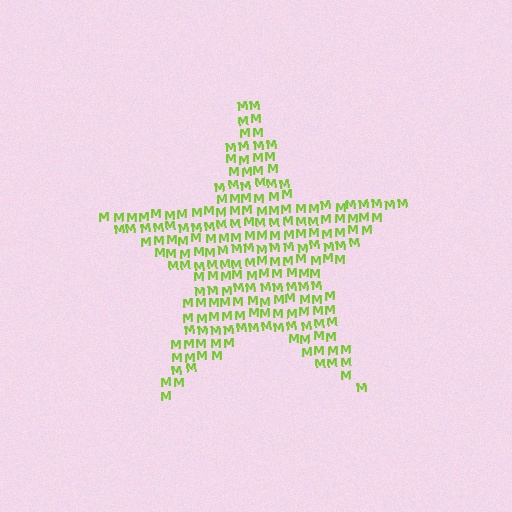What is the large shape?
The large shape is a star.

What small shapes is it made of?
It is made of small letter M's.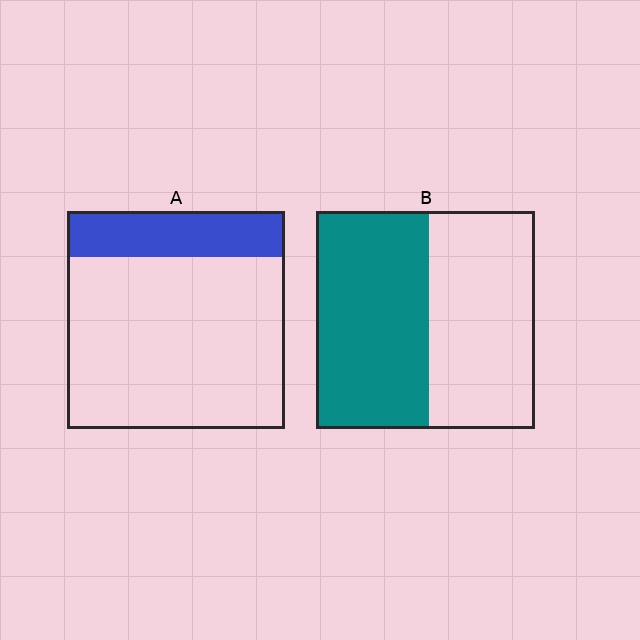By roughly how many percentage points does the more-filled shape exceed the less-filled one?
By roughly 30 percentage points (B over A).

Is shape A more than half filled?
No.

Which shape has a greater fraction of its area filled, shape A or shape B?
Shape B.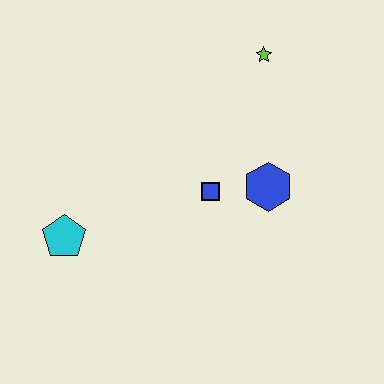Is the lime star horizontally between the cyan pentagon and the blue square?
No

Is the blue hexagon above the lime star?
No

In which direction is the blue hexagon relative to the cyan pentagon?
The blue hexagon is to the right of the cyan pentagon.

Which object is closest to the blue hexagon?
The blue square is closest to the blue hexagon.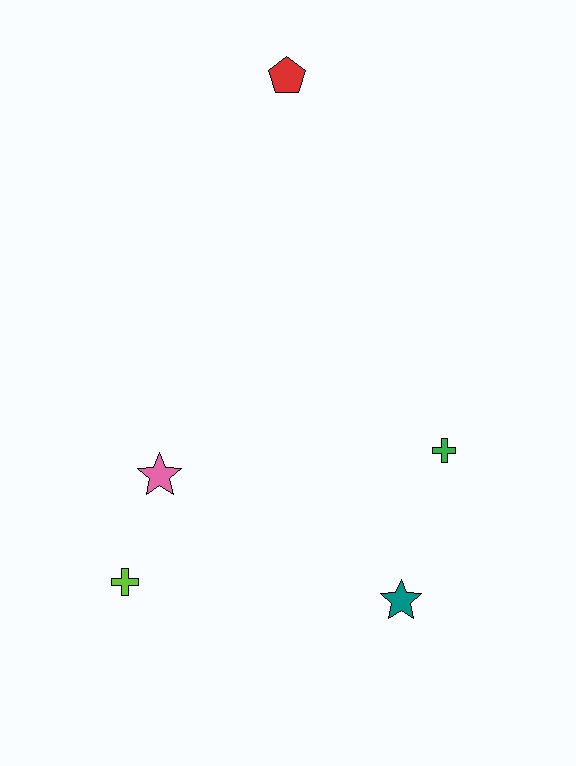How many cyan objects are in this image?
There are no cyan objects.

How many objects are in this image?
There are 5 objects.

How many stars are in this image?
There are 2 stars.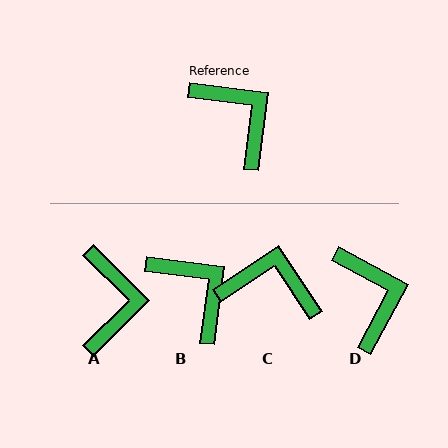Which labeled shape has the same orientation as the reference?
B.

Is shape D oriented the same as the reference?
No, it is off by about 21 degrees.